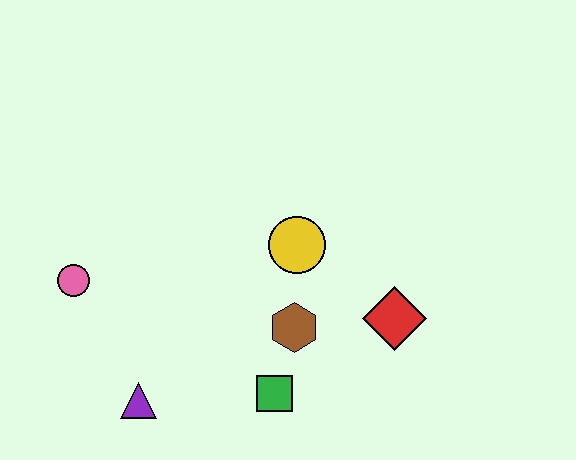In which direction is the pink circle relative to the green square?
The pink circle is to the left of the green square.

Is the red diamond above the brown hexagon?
Yes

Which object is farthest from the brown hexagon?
The pink circle is farthest from the brown hexagon.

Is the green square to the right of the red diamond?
No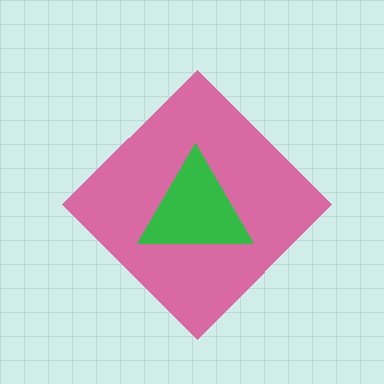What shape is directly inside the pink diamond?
The green triangle.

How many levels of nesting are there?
2.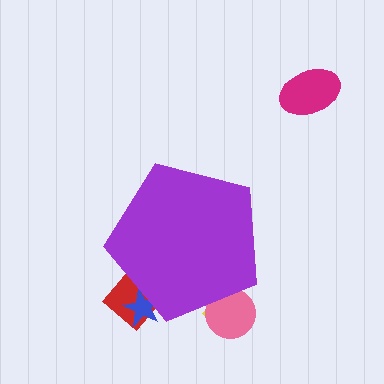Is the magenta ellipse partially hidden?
No, the magenta ellipse is fully visible.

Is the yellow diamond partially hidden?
Yes, the yellow diamond is partially hidden behind the purple pentagon.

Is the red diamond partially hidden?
Yes, the red diamond is partially hidden behind the purple pentagon.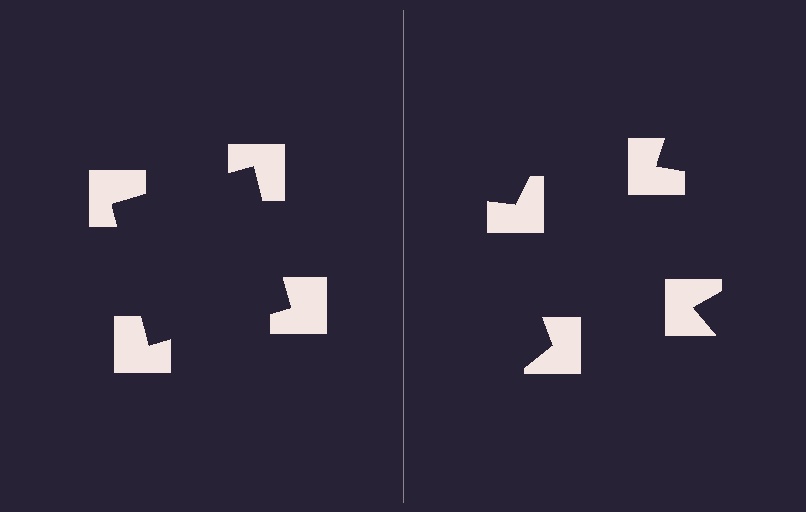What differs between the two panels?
The notched squares are positioned identically on both sides; only the wedge orientations differ. On the left they align to a square; on the right they are misaligned.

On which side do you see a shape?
An illusory square appears on the left side. On the right side the wedge cuts are rotated, so no coherent shape forms.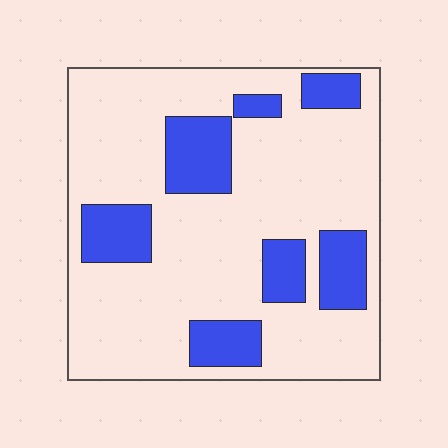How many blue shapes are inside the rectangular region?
7.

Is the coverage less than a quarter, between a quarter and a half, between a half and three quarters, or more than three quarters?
Less than a quarter.